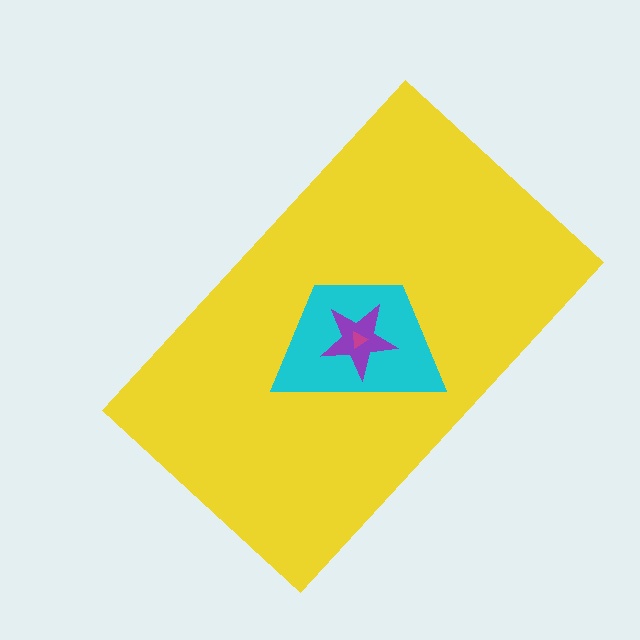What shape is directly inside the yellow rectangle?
The cyan trapezoid.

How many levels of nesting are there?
4.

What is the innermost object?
The magenta triangle.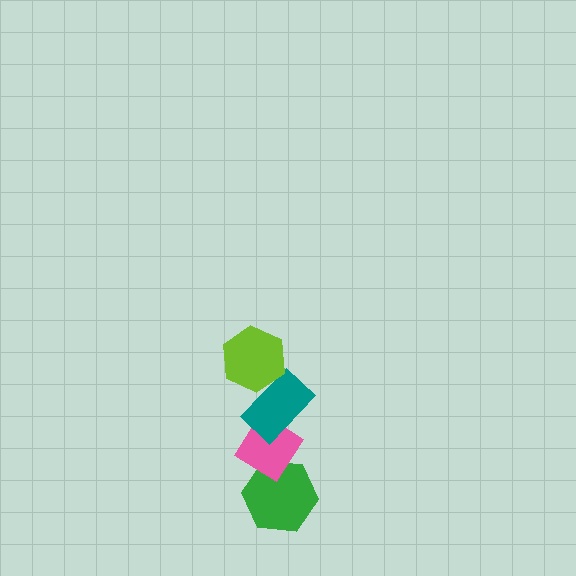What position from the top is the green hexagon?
The green hexagon is 4th from the top.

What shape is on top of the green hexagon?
The pink diamond is on top of the green hexagon.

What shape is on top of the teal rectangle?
The lime hexagon is on top of the teal rectangle.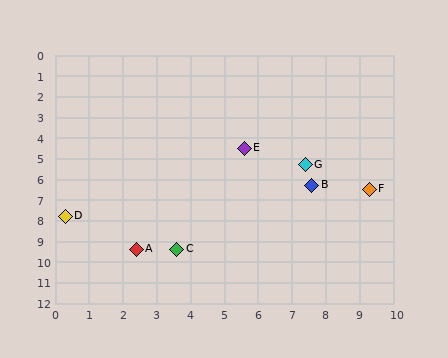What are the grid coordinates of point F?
Point F is at approximately (9.3, 6.5).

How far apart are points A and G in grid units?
Points A and G are about 6.5 grid units apart.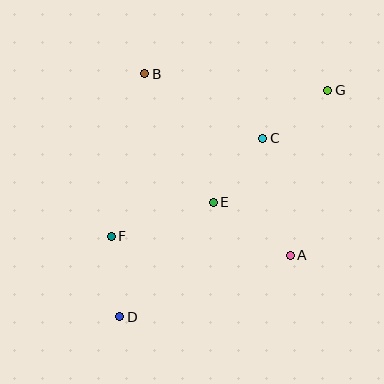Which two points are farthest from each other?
Points D and G are farthest from each other.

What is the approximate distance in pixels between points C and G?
The distance between C and G is approximately 81 pixels.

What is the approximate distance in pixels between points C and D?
The distance between C and D is approximately 229 pixels.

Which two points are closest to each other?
Points C and E are closest to each other.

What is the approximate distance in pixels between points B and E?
The distance between B and E is approximately 146 pixels.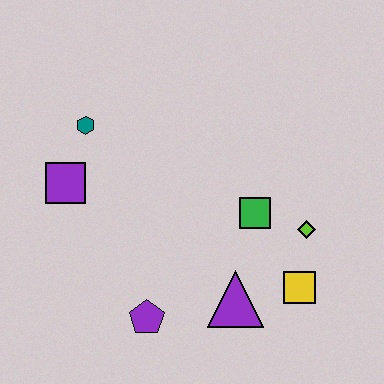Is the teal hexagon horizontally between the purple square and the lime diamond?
Yes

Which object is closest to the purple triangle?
The yellow square is closest to the purple triangle.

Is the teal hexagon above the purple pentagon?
Yes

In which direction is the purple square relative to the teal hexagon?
The purple square is below the teal hexagon.